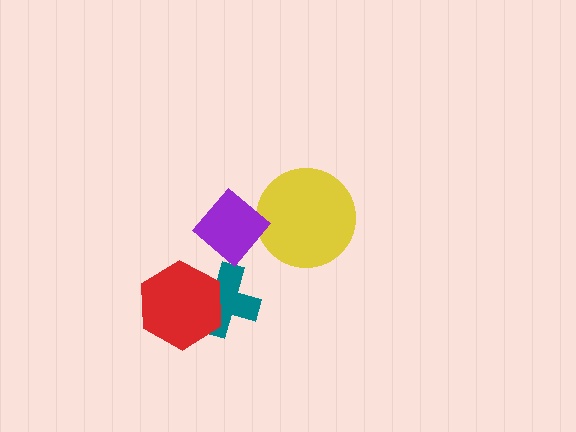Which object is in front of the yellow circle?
The purple diamond is in front of the yellow circle.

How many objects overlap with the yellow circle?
1 object overlaps with the yellow circle.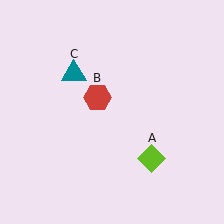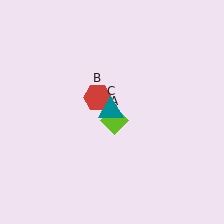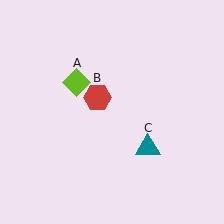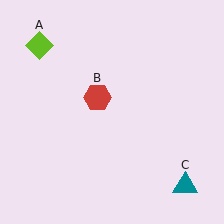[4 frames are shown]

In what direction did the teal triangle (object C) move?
The teal triangle (object C) moved down and to the right.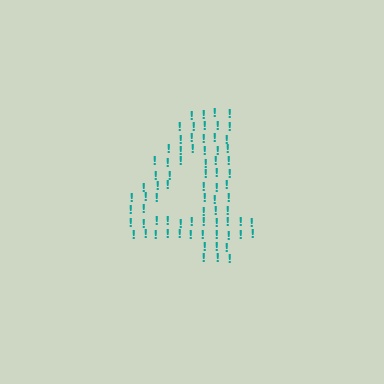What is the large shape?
The large shape is the digit 4.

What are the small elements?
The small elements are exclamation marks.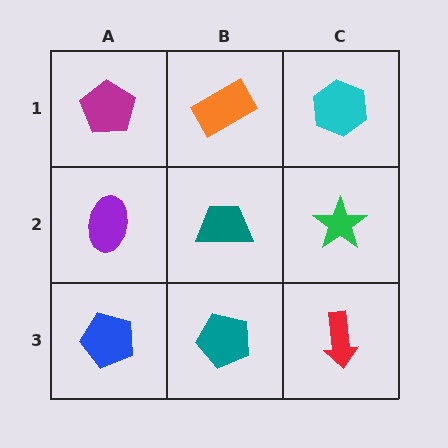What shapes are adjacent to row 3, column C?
A green star (row 2, column C), a teal pentagon (row 3, column B).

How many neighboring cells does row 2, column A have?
3.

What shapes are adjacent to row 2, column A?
A magenta pentagon (row 1, column A), a blue pentagon (row 3, column A), a teal trapezoid (row 2, column B).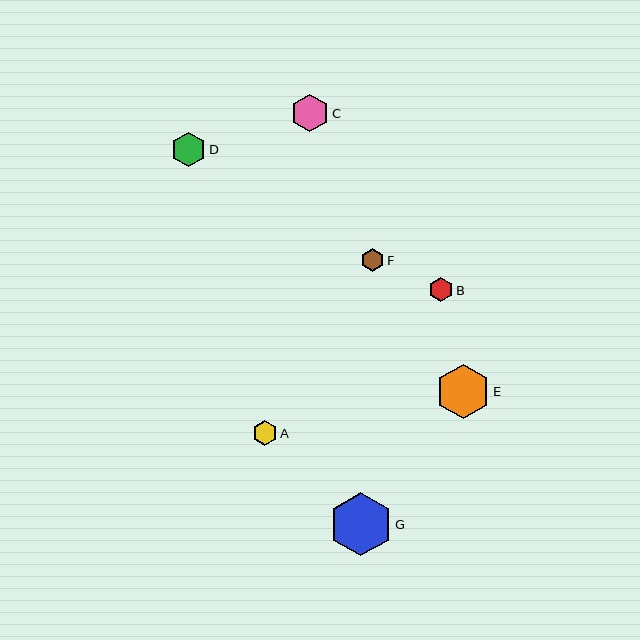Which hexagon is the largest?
Hexagon G is the largest with a size of approximately 63 pixels.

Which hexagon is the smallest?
Hexagon F is the smallest with a size of approximately 24 pixels.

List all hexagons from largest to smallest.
From largest to smallest: G, E, C, D, A, B, F.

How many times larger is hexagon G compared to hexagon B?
Hexagon G is approximately 2.6 times the size of hexagon B.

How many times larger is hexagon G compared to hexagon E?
Hexagon G is approximately 1.2 times the size of hexagon E.